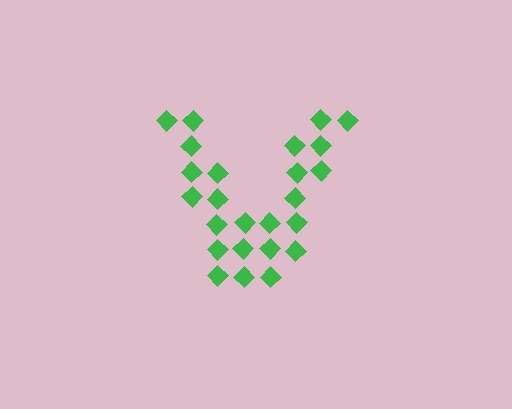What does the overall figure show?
The overall figure shows the letter V.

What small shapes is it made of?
It is made of small diamonds.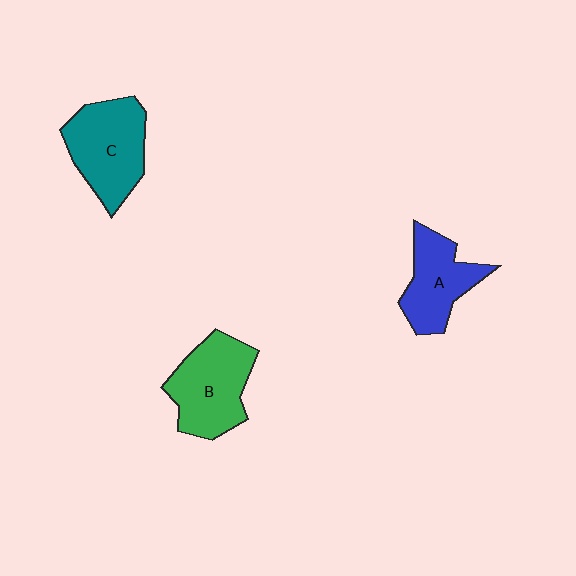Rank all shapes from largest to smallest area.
From largest to smallest: C (teal), B (green), A (blue).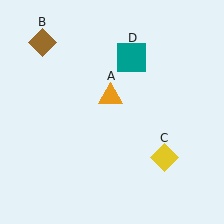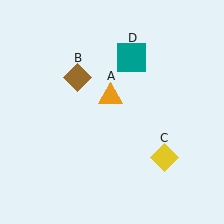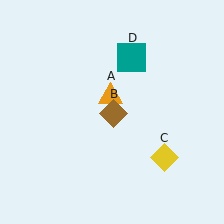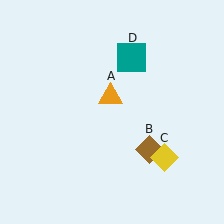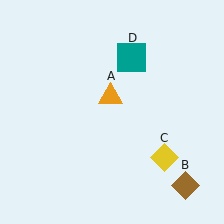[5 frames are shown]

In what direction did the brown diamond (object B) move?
The brown diamond (object B) moved down and to the right.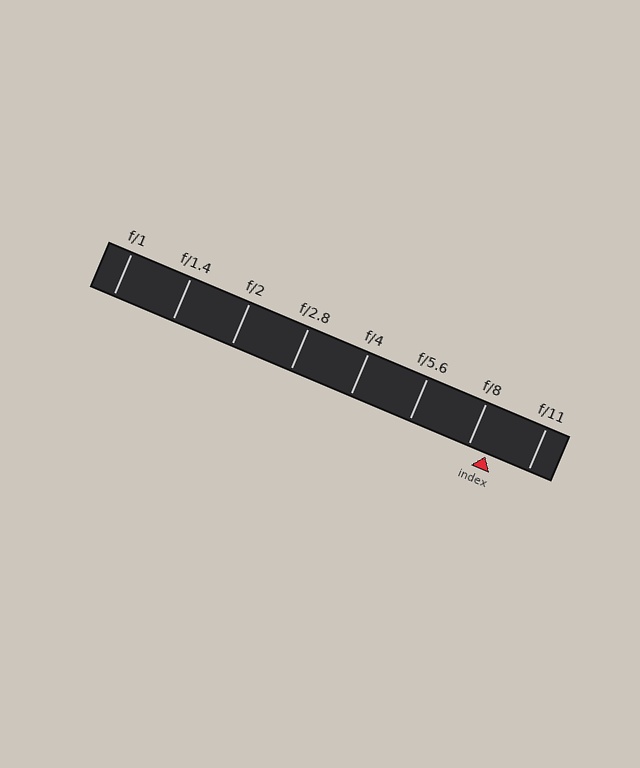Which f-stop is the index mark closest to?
The index mark is closest to f/8.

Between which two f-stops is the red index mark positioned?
The index mark is between f/8 and f/11.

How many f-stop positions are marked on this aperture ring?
There are 8 f-stop positions marked.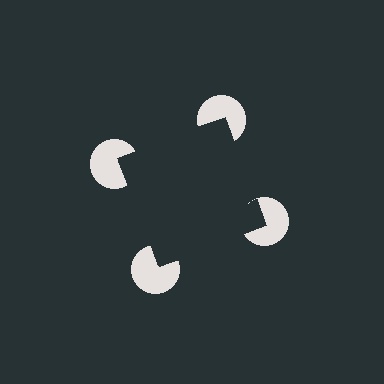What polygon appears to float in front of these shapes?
An illusory square — its edges are inferred from the aligned wedge cuts in the pac-man discs, not physically drawn.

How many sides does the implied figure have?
4 sides.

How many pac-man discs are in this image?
There are 4 — one at each vertex of the illusory square.